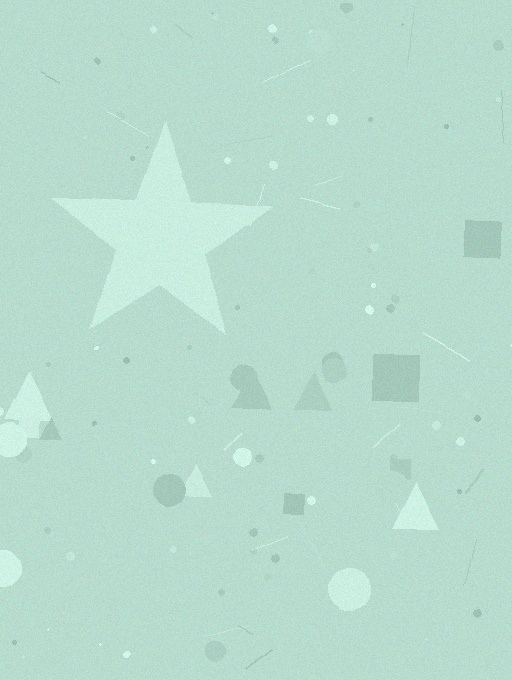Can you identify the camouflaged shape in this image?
The camouflaged shape is a star.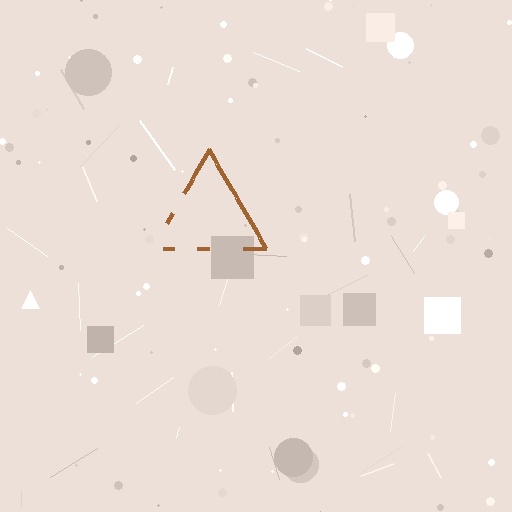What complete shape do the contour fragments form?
The contour fragments form a triangle.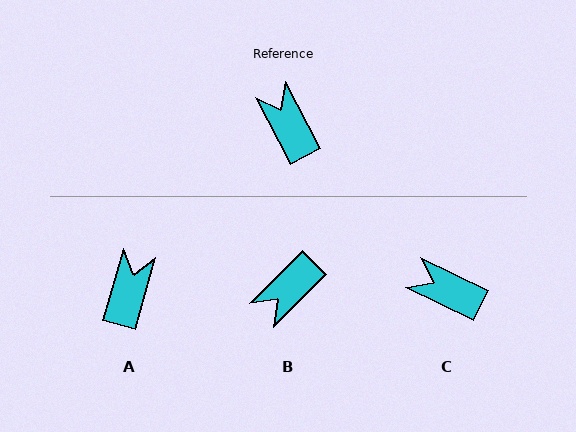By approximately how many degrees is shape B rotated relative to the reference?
Approximately 108 degrees counter-clockwise.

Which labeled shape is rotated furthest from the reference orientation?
B, about 108 degrees away.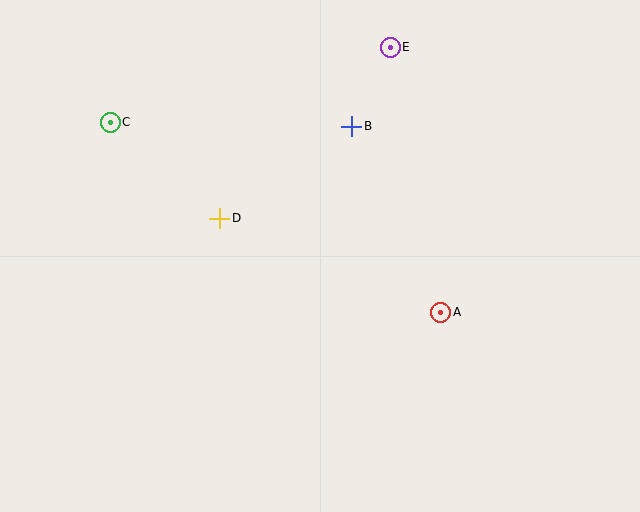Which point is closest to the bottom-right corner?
Point A is closest to the bottom-right corner.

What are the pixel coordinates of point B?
Point B is at (352, 126).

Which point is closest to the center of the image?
Point D at (220, 218) is closest to the center.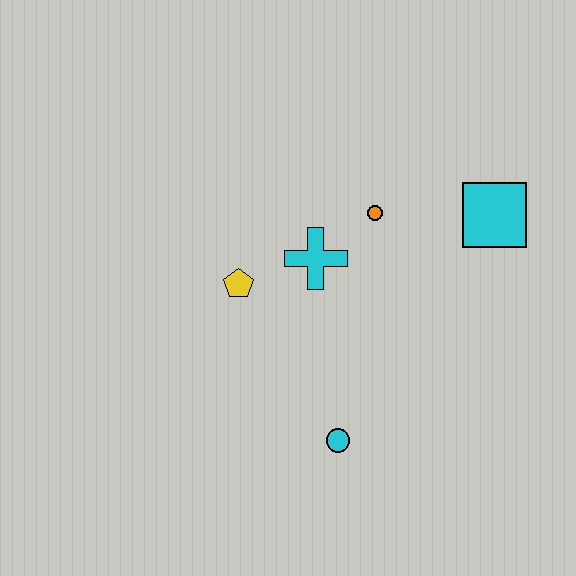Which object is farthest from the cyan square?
The cyan circle is farthest from the cyan square.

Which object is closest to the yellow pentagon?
The cyan cross is closest to the yellow pentagon.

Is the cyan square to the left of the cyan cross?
No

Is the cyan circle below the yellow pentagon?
Yes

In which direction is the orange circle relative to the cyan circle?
The orange circle is above the cyan circle.